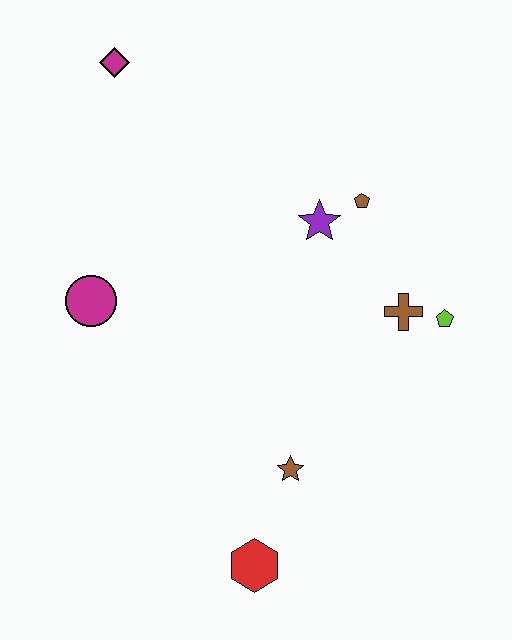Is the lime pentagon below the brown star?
No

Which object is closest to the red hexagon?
The brown star is closest to the red hexagon.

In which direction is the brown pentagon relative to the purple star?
The brown pentagon is to the right of the purple star.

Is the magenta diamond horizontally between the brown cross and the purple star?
No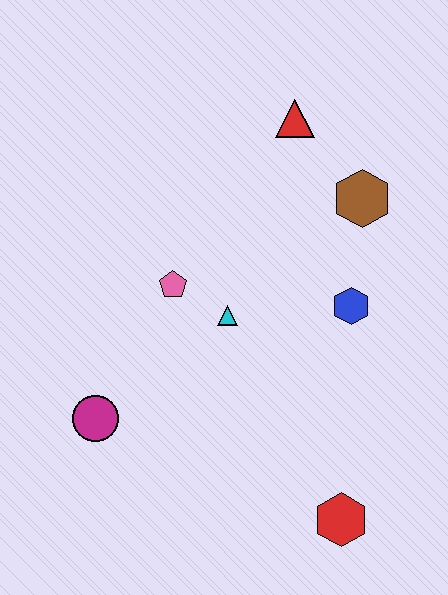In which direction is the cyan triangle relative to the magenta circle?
The cyan triangle is to the right of the magenta circle.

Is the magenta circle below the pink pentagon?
Yes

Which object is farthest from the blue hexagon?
The magenta circle is farthest from the blue hexagon.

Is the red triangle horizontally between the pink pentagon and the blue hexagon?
Yes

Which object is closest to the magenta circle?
The pink pentagon is closest to the magenta circle.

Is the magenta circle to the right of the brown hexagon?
No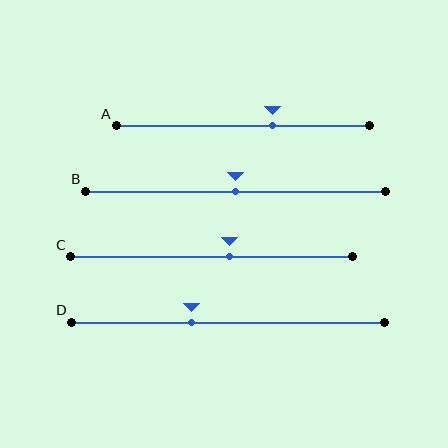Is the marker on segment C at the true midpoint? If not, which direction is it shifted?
No, the marker on segment C is shifted to the right by about 6% of the segment length.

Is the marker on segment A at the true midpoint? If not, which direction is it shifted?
No, the marker on segment A is shifted to the right by about 12% of the segment length.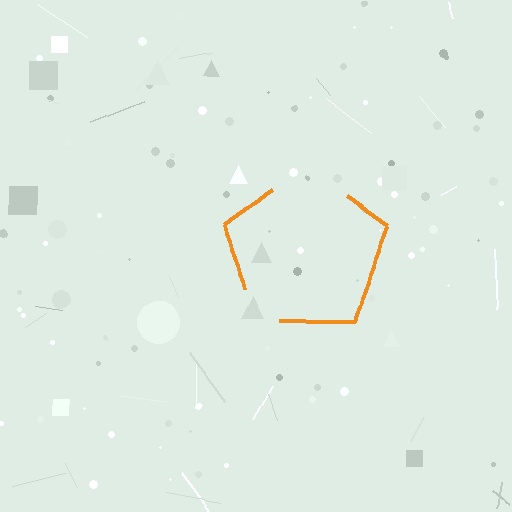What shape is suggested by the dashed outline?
The dashed outline suggests a pentagon.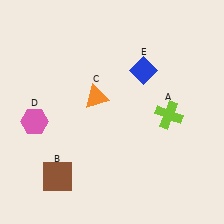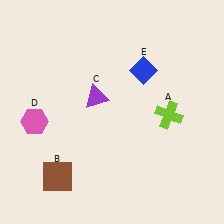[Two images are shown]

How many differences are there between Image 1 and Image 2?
There is 1 difference between the two images.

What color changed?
The triangle (C) changed from orange in Image 1 to purple in Image 2.